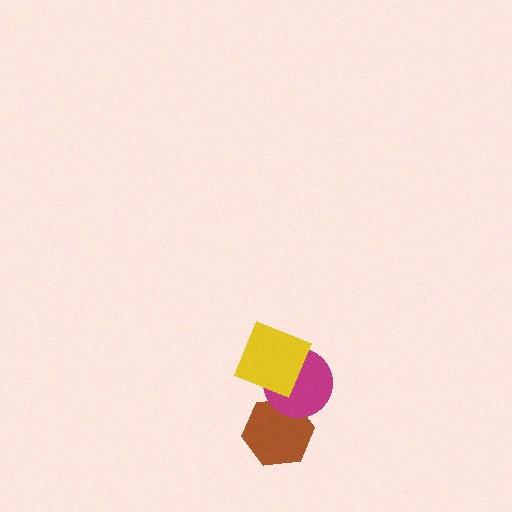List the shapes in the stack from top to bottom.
From top to bottom: the yellow square, the magenta circle, the brown hexagon.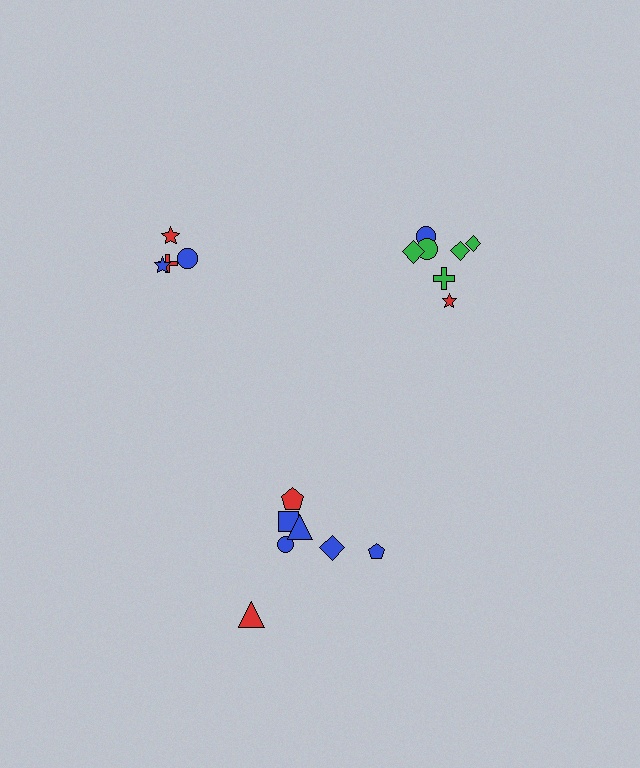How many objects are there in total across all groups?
There are 18 objects.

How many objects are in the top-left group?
There are 4 objects.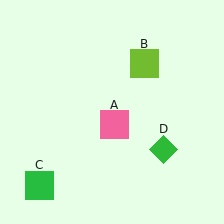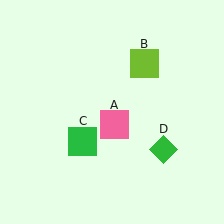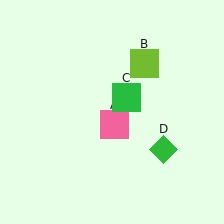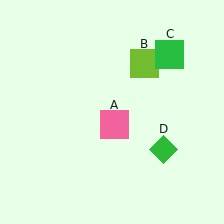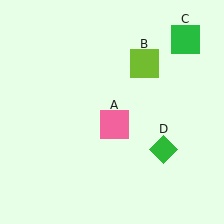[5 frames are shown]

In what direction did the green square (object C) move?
The green square (object C) moved up and to the right.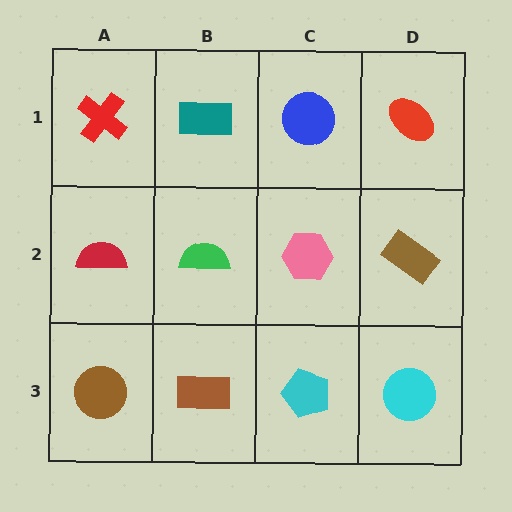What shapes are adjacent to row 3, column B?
A green semicircle (row 2, column B), a brown circle (row 3, column A), a cyan pentagon (row 3, column C).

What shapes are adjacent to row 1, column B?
A green semicircle (row 2, column B), a red cross (row 1, column A), a blue circle (row 1, column C).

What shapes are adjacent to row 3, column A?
A red semicircle (row 2, column A), a brown rectangle (row 3, column B).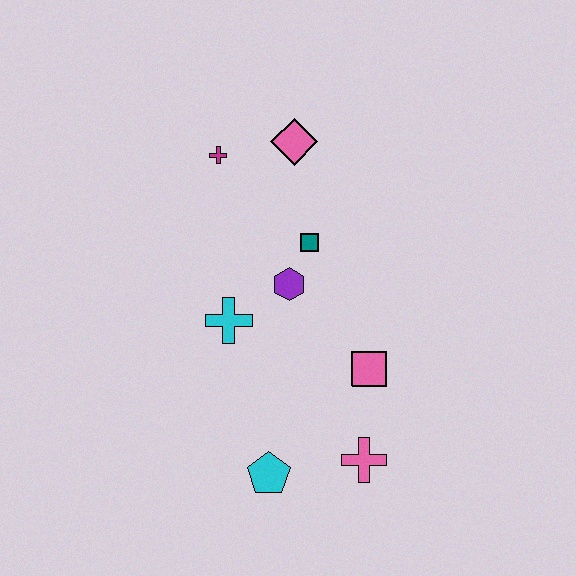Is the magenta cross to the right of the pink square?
No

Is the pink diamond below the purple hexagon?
No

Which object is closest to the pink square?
The pink cross is closest to the pink square.